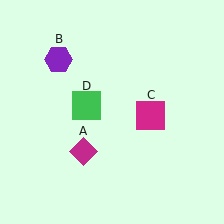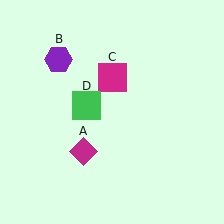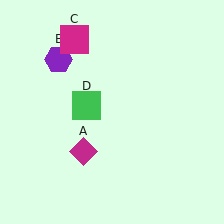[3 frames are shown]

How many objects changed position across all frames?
1 object changed position: magenta square (object C).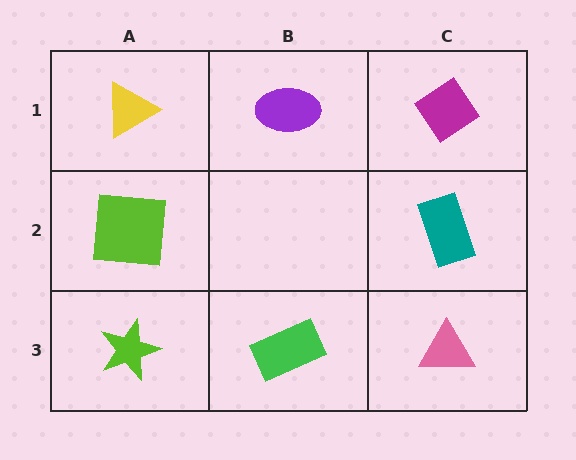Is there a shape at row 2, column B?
No, that cell is empty.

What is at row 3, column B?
A green rectangle.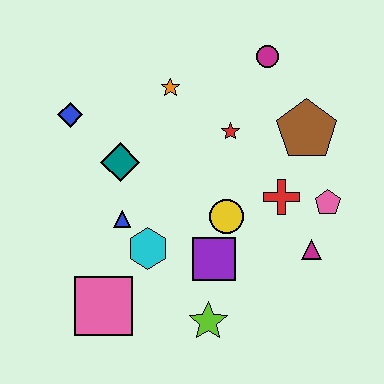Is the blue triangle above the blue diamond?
No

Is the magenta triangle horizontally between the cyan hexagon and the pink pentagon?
Yes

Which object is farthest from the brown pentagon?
The pink square is farthest from the brown pentagon.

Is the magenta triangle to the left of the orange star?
No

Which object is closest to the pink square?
The cyan hexagon is closest to the pink square.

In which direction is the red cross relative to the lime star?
The red cross is above the lime star.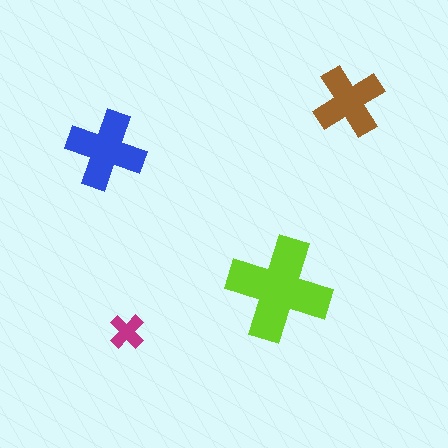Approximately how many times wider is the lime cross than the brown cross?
About 1.5 times wider.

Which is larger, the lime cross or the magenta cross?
The lime one.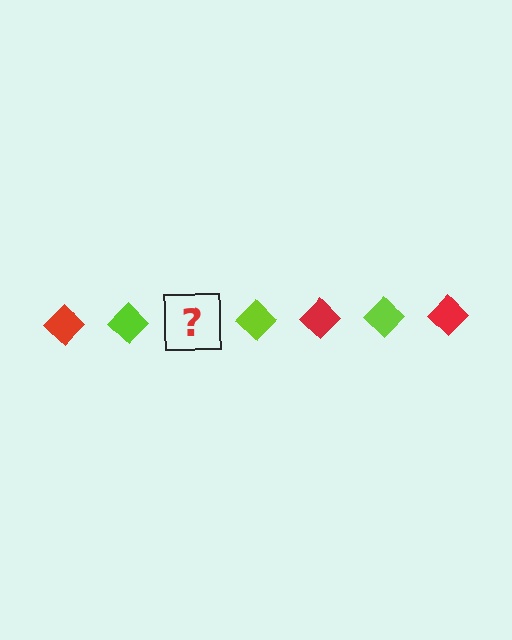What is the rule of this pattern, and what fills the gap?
The rule is that the pattern cycles through red, lime diamonds. The gap should be filled with a red diamond.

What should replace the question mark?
The question mark should be replaced with a red diamond.